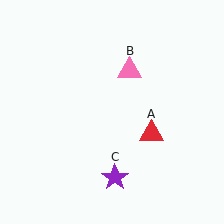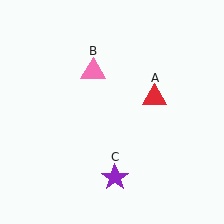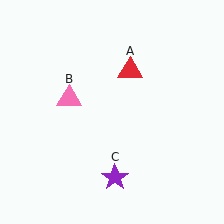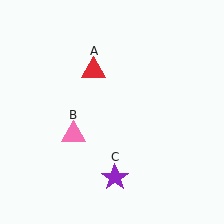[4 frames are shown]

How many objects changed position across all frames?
2 objects changed position: red triangle (object A), pink triangle (object B).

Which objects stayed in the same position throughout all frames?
Purple star (object C) remained stationary.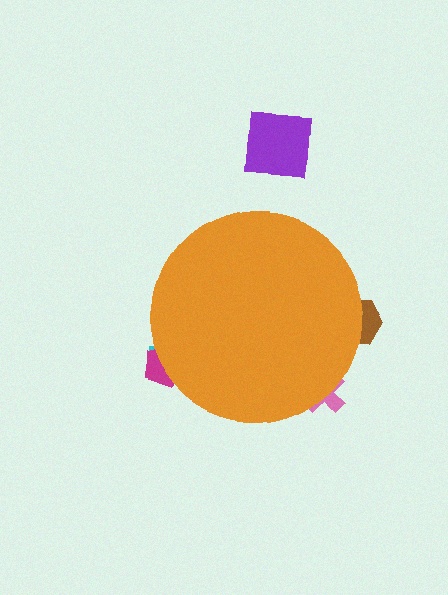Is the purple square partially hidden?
No, the purple square is fully visible.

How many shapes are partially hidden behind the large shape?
4 shapes are partially hidden.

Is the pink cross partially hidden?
Yes, the pink cross is partially hidden behind the orange circle.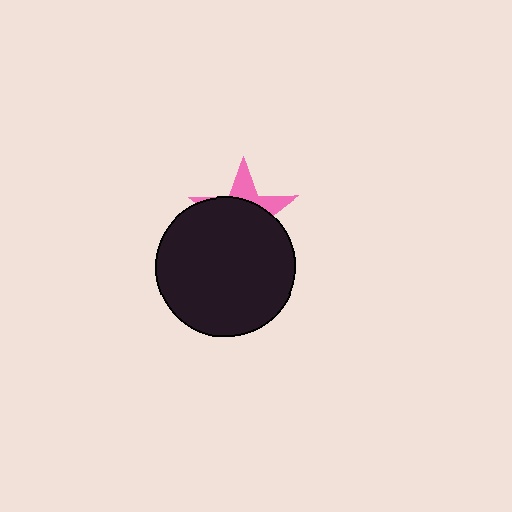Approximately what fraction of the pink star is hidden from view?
Roughly 68% of the pink star is hidden behind the black circle.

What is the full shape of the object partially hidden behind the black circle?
The partially hidden object is a pink star.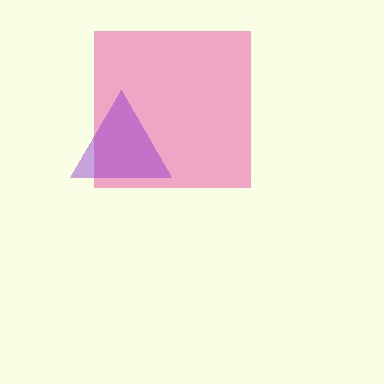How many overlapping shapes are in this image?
There are 2 overlapping shapes in the image.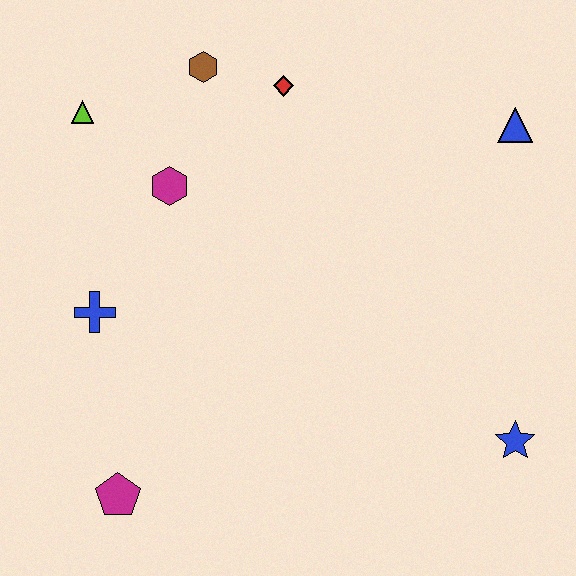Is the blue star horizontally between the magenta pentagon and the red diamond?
No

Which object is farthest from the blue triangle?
The magenta pentagon is farthest from the blue triangle.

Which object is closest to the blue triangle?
The red diamond is closest to the blue triangle.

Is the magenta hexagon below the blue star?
No